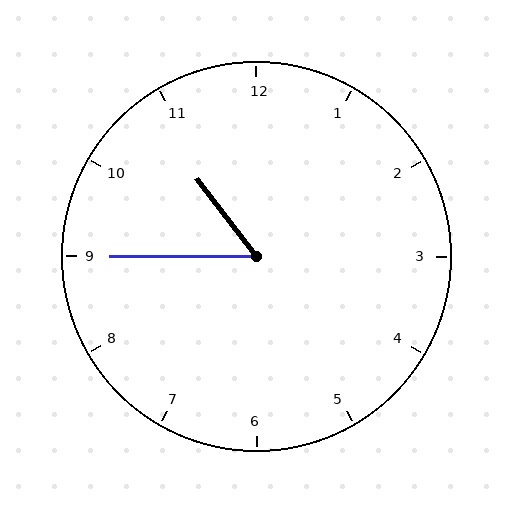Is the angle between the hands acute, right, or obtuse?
It is acute.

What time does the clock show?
10:45.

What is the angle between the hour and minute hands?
Approximately 52 degrees.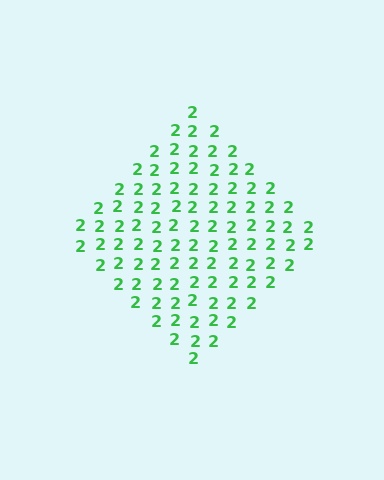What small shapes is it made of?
It is made of small digit 2's.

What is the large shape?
The large shape is a diamond.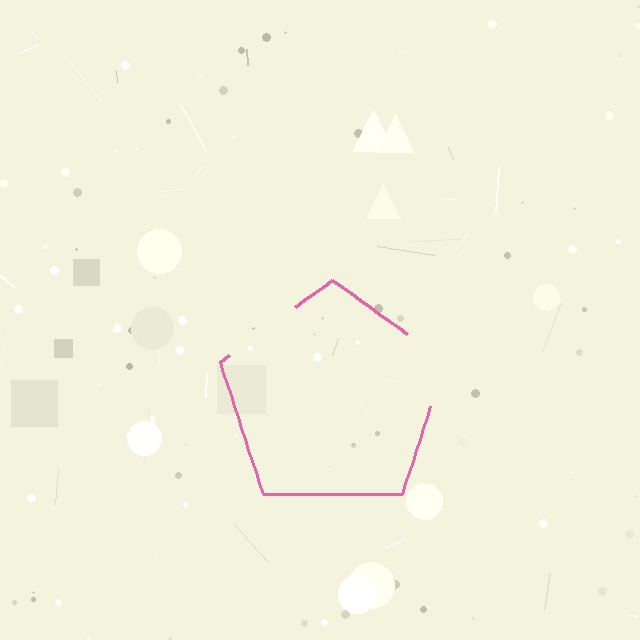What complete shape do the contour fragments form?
The contour fragments form a pentagon.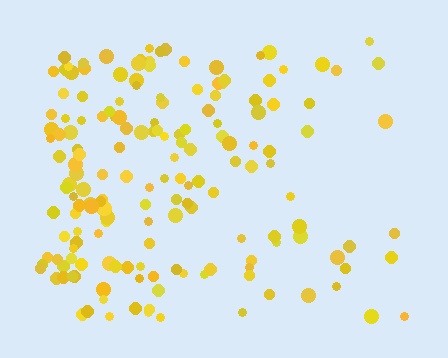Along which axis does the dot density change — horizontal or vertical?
Horizontal.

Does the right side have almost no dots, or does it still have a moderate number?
Still a moderate number, just noticeably fewer than the left.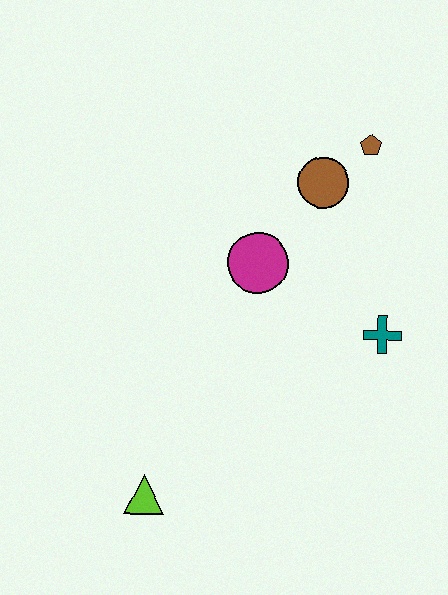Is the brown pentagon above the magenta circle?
Yes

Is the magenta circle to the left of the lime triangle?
No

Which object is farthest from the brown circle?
The lime triangle is farthest from the brown circle.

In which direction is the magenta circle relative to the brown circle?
The magenta circle is below the brown circle.